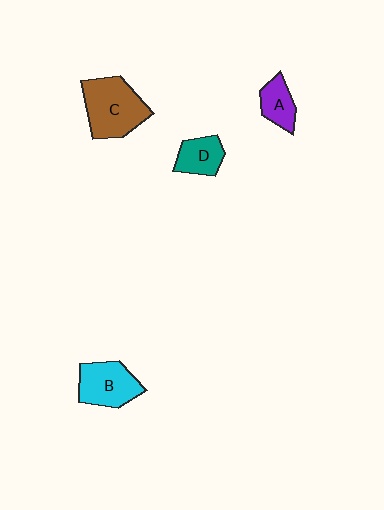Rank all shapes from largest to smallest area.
From largest to smallest: C (brown), B (cyan), D (teal), A (purple).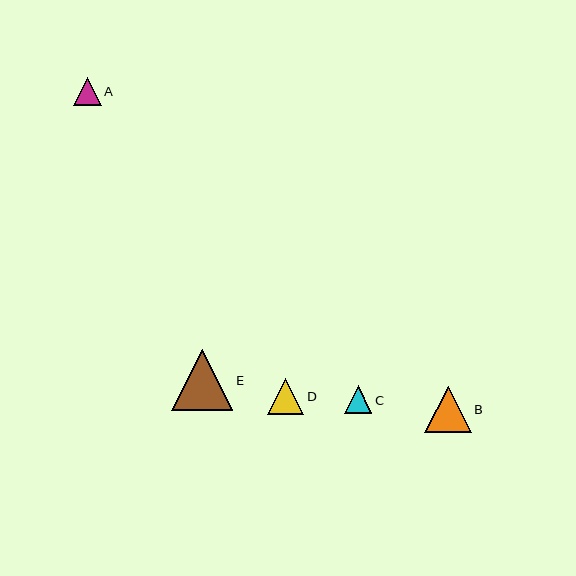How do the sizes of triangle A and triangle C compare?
Triangle A and triangle C are approximately the same size.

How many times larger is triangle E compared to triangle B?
Triangle E is approximately 1.3 times the size of triangle B.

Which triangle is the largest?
Triangle E is the largest with a size of approximately 61 pixels.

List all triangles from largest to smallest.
From largest to smallest: E, B, D, A, C.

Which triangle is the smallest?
Triangle C is the smallest with a size of approximately 28 pixels.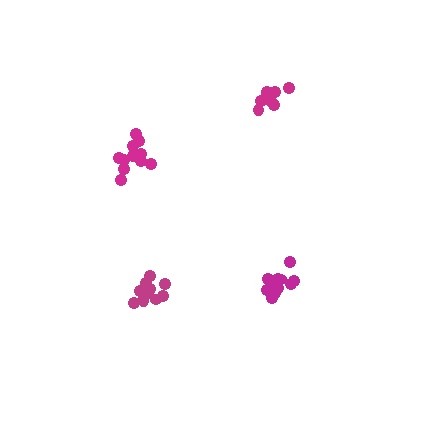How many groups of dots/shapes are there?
There are 4 groups.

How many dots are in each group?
Group 1: 13 dots, Group 2: 11 dots, Group 3: 9 dots, Group 4: 12 dots (45 total).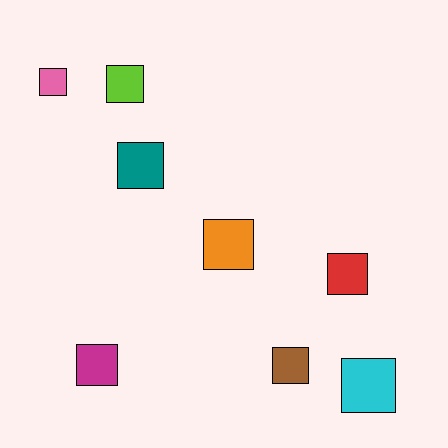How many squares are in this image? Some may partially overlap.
There are 8 squares.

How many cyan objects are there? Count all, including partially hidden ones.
There is 1 cyan object.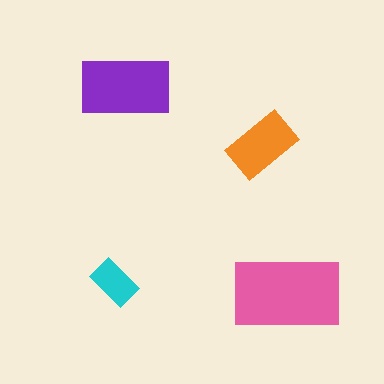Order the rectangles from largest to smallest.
the pink one, the purple one, the orange one, the cyan one.